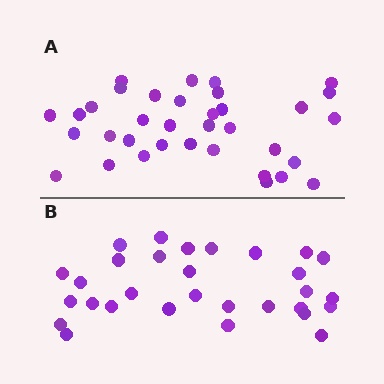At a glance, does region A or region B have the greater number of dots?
Region A (the top region) has more dots.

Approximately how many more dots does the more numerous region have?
Region A has about 5 more dots than region B.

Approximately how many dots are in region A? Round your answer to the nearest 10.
About 40 dots. (The exact count is 35, which rounds to 40.)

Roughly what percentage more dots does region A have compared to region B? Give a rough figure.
About 15% more.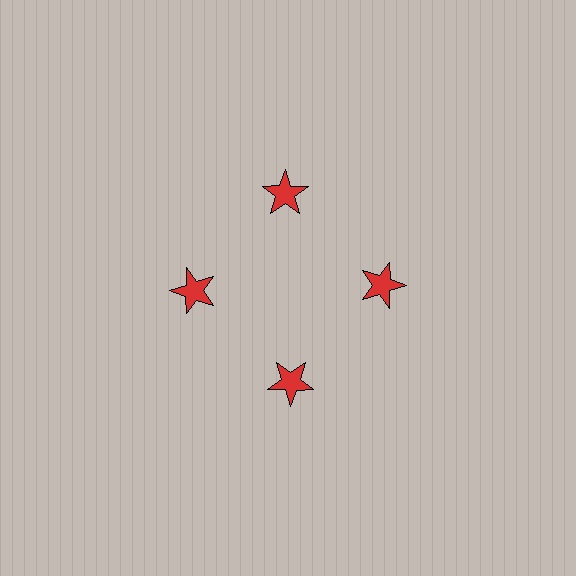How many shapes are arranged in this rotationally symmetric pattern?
There are 4 shapes, arranged in 4 groups of 1.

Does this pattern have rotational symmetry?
Yes, this pattern has 4-fold rotational symmetry. It looks the same after rotating 90 degrees around the center.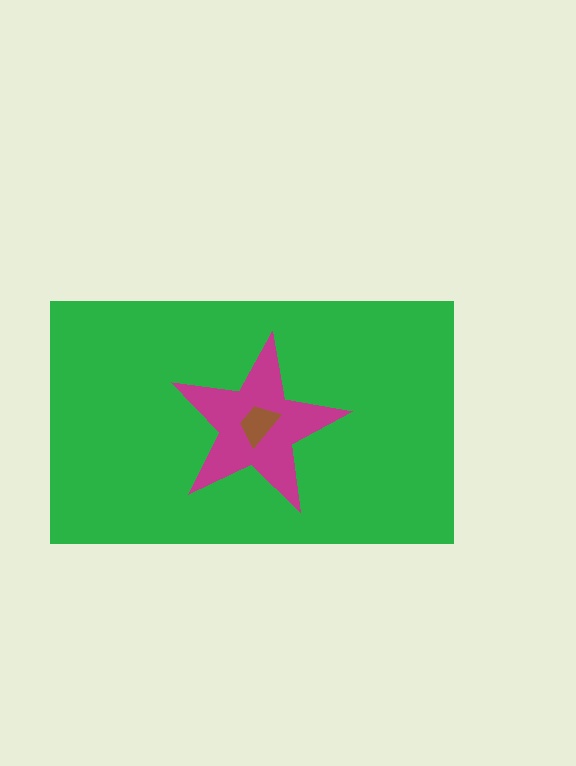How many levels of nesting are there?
3.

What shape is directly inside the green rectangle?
The magenta star.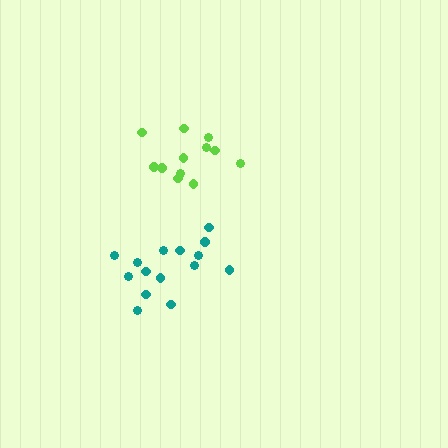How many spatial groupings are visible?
There are 2 spatial groupings.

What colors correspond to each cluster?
The clusters are colored: teal, lime.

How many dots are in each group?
Group 1: 15 dots, Group 2: 12 dots (27 total).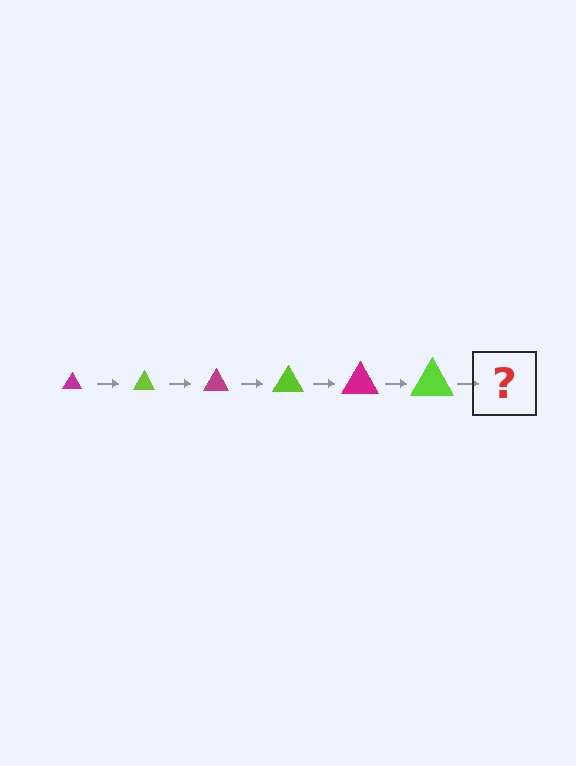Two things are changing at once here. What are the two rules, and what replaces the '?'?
The two rules are that the triangle grows larger each step and the color cycles through magenta and lime. The '?' should be a magenta triangle, larger than the previous one.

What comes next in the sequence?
The next element should be a magenta triangle, larger than the previous one.